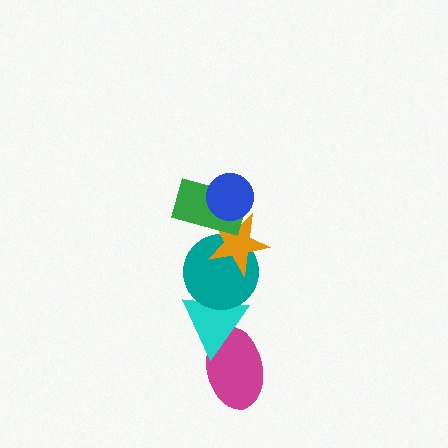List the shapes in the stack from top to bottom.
From top to bottom: the blue circle, the green rectangle, the orange star, the teal circle, the cyan triangle, the magenta ellipse.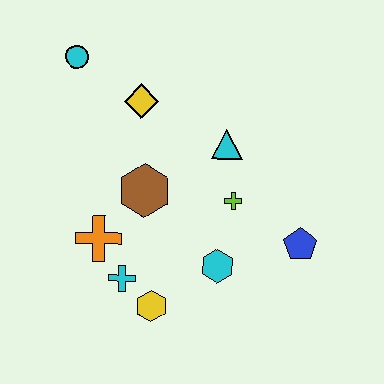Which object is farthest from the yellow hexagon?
The cyan circle is farthest from the yellow hexagon.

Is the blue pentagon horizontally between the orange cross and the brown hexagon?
No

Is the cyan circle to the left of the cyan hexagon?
Yes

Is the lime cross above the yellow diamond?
No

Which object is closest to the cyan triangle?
The lime cross is closest to the cyan triangle.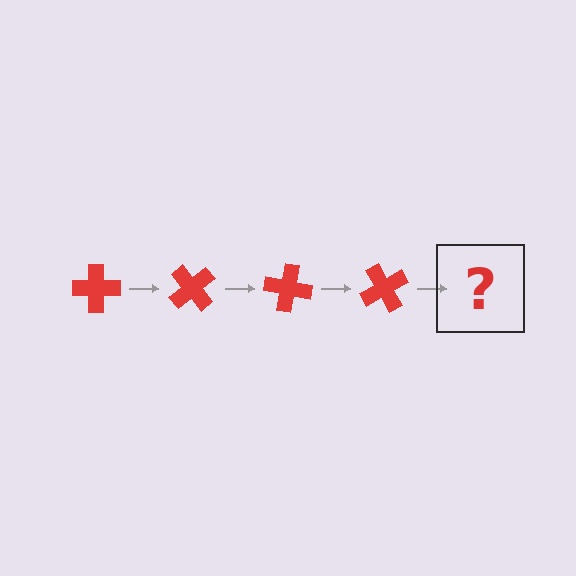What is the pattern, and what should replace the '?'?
The pattern is that the cross rotates 50 degrees each step. The '?' should be a red cross rotated 200 degrees.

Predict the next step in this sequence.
The next step is a red cross rotated 200 degrees.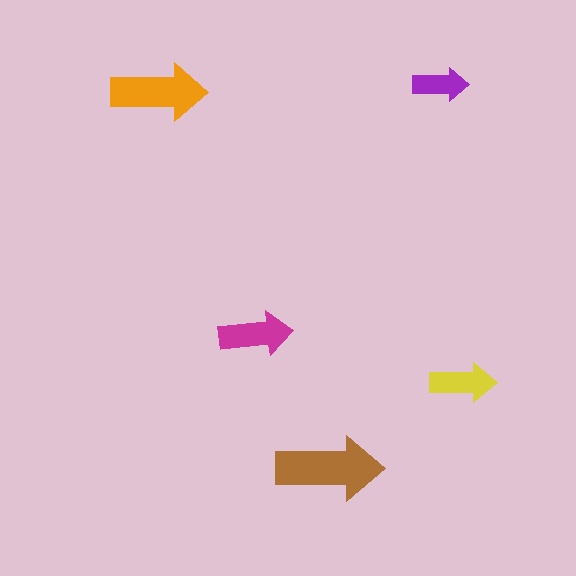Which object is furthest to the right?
The yellow arrow is rightmost.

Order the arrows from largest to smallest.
the brown one, the orange one, the magenta one, the yellow one, the purple one.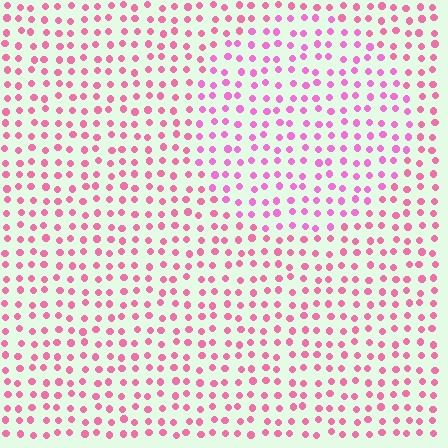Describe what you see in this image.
The image is filled with small pink elements in a uniform arrangement. A circle-shaped region is visible where the elements are tinted to a slightly different hue, forming a subtle color boundary.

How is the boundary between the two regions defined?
The boundary is defined purely by a slight shift in hue (about 22 degrees). Spacing, size, and orientation are identical on both sides.